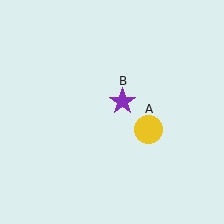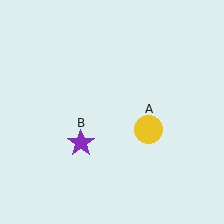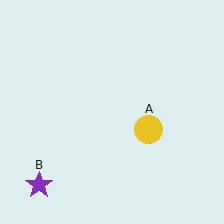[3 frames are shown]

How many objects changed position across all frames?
1 object changed position: purple star (object B).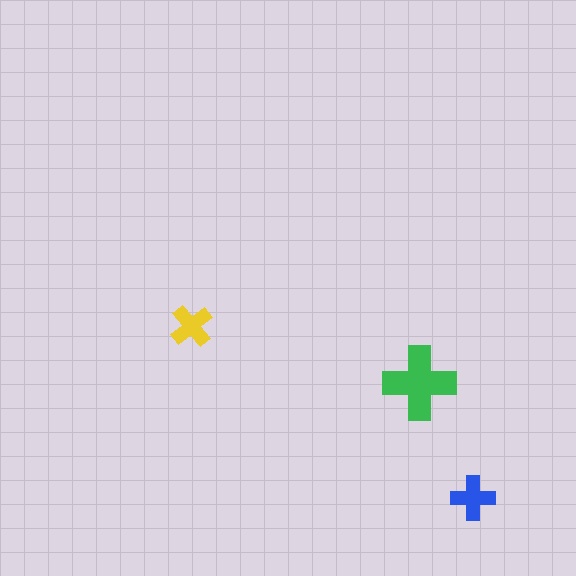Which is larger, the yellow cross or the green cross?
The green one.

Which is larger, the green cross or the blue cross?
The green one.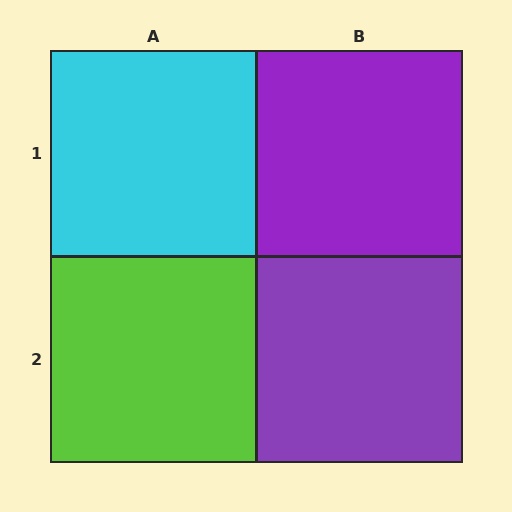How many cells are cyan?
1 cell is cyan.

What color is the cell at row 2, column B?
Purple.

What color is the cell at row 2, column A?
Lime.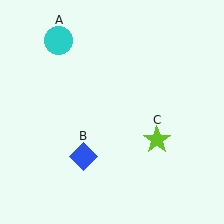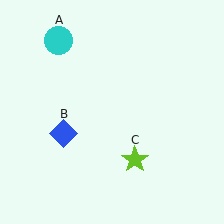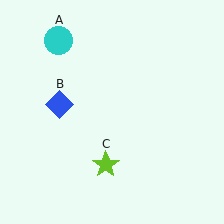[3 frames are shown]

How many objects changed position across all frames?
2 objects changed position: blue diamond (object B), lime star (object C).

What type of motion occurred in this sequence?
The blue diamond (object B), lime star (object C) rotated clockwise around the center of the scene.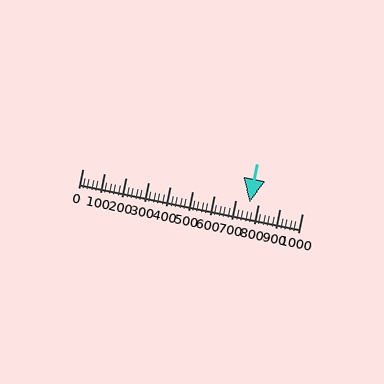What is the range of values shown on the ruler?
The ruler shows values from 0 to 1000.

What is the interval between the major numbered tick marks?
The major tick marks are spaced 100 units apart.